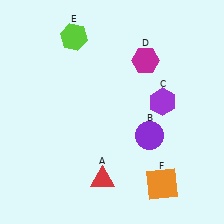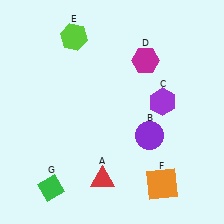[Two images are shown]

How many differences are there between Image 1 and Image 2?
There is 1 difference between the two images.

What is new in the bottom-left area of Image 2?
A green diamond (G) was added in the bottom-left area of Image 2.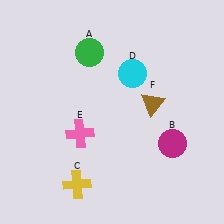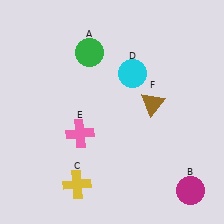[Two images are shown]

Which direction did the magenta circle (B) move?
The magenta circle (B) moved down.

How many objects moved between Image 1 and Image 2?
1 object moved between the two images.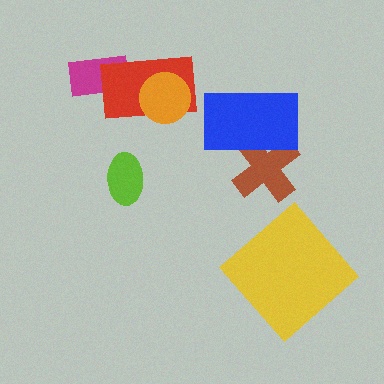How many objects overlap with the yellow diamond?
0 objects overlap with the yellow diamond.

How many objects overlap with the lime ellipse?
0 objects overlap with the lime ellipse.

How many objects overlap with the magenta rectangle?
1 object overlaps with the magenta rectangle.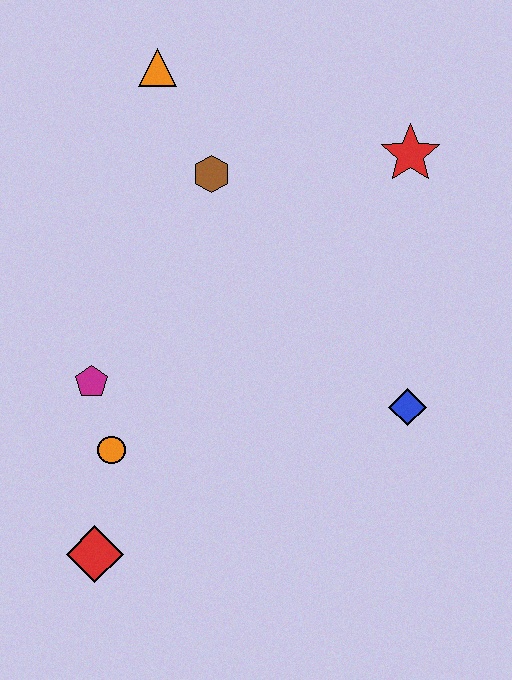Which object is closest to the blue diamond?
The red star is closest to the blue diamond.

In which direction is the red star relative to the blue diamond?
The red star is above the blue diamond.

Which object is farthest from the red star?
The red diamond is farthest from the red star.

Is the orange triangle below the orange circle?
No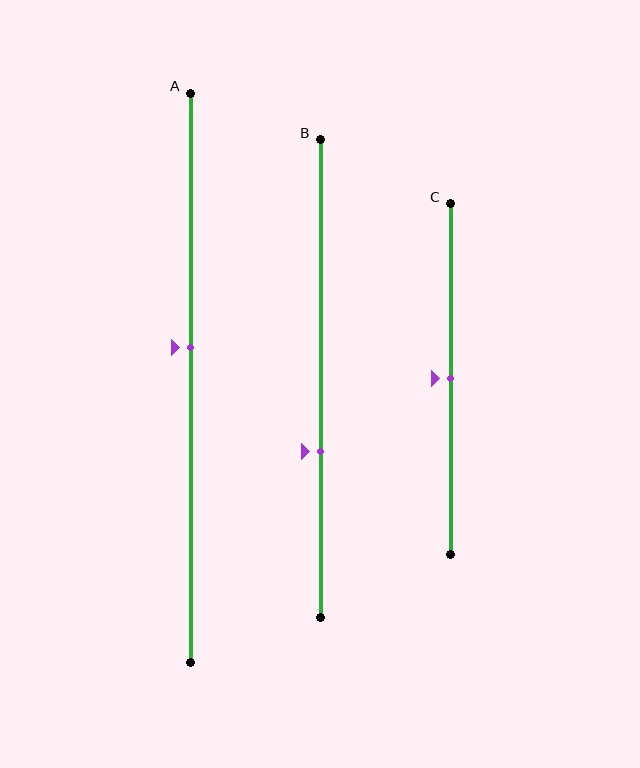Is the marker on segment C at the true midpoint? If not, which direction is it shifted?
Yes, the marker on segment C is at the true midpoint.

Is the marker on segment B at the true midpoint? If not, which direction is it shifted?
No, the marker on segment B is shifted downward by about 15% of the segment length.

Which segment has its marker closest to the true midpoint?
Segment C has its marker closest to the true midpoint.